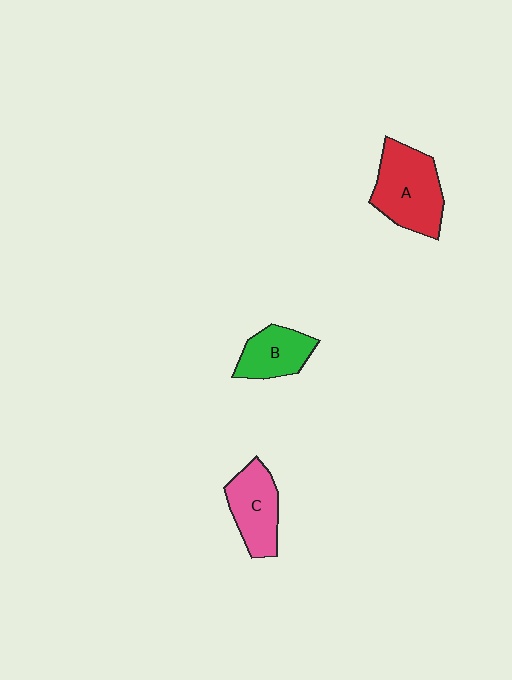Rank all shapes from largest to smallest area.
From largest to smallest: A (red), C (pink), B (green).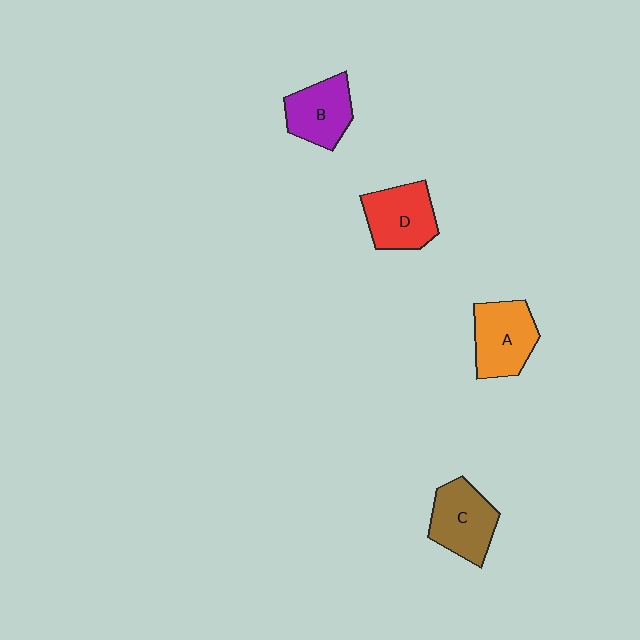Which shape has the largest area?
Shape A (orange).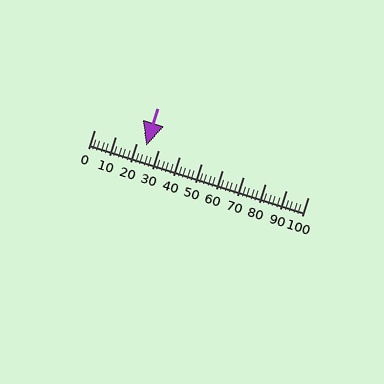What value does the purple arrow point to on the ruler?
The purple arrow points to approximately 24.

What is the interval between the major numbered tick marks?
The major tick marks are spaced 10 units apart.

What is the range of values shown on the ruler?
The ruler shows values from 0 to 100.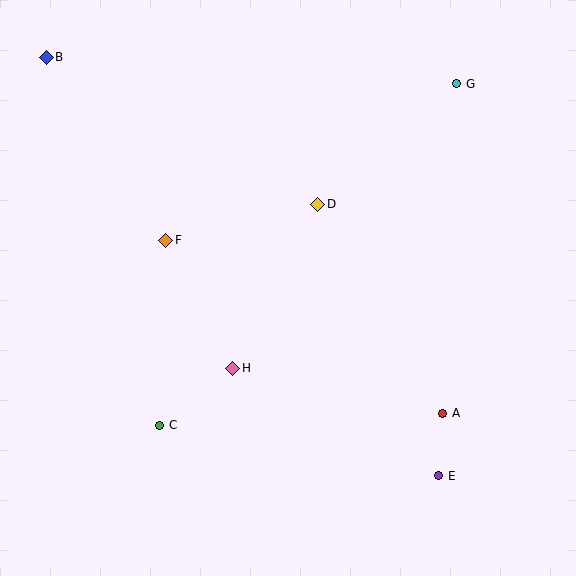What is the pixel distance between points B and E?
The distance between B and E is 574 pixels.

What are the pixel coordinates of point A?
Point A is at (443, 413).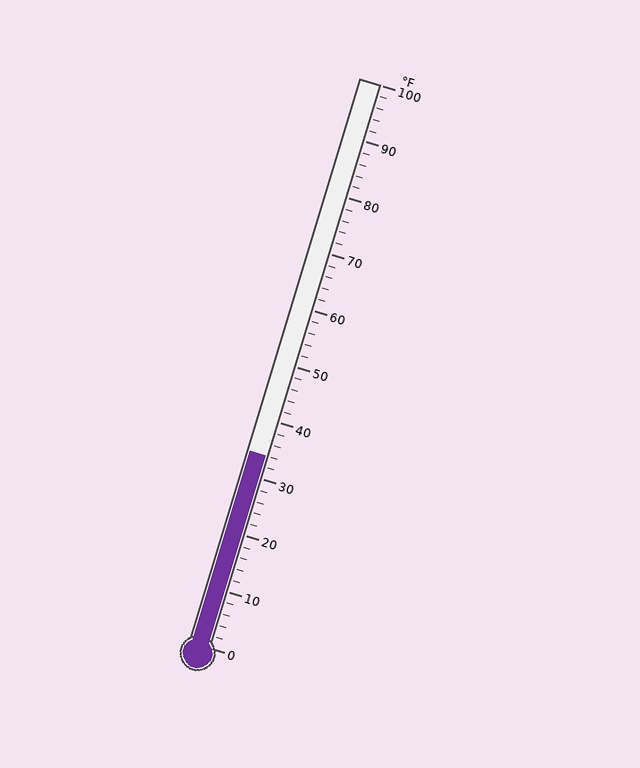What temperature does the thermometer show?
The thermometer shows approximately 34°F.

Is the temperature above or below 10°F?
The temperature is above 10°F.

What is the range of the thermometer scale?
The thermometer scale ranges from 0°F to 100°F.